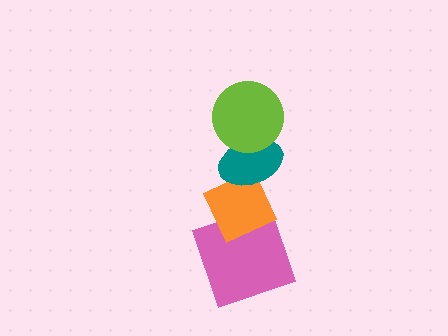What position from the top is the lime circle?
The lime circle is 1st from the top.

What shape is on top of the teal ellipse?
The lime circle is on top of the teal ellipse.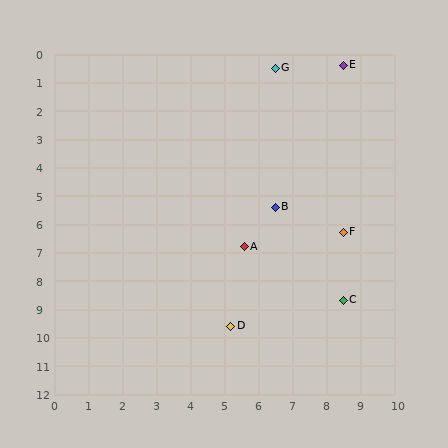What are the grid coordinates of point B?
Point B is at approximately (6.5, 5.4).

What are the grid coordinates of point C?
Point C is at approximately (8.5, 8.7).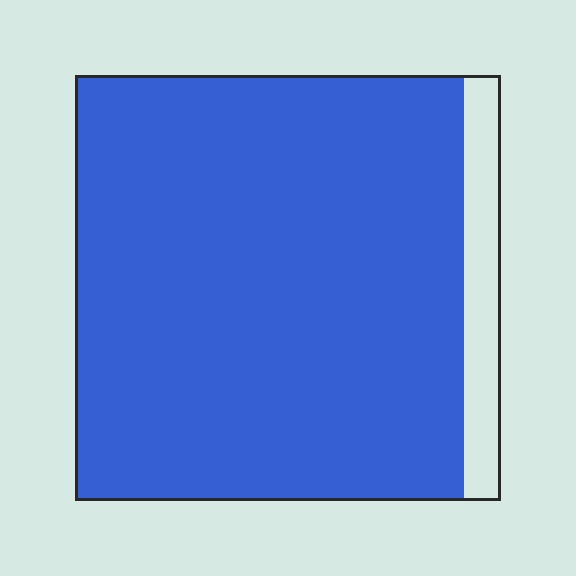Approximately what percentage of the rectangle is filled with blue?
Approximately 90%.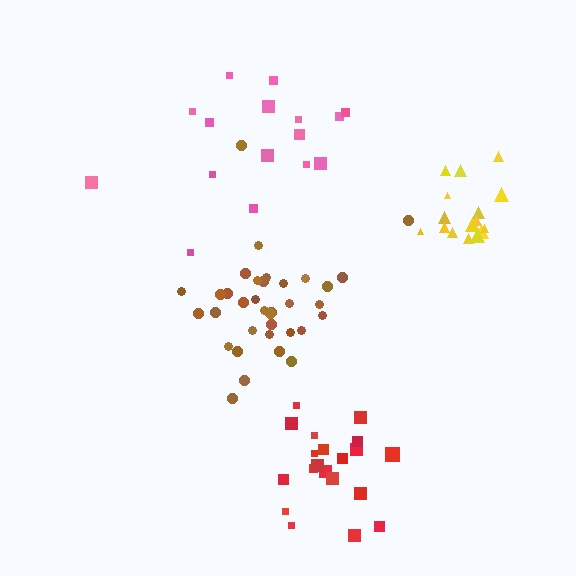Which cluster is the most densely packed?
Brown.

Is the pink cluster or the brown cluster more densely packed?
Brown.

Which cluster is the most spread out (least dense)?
Pink.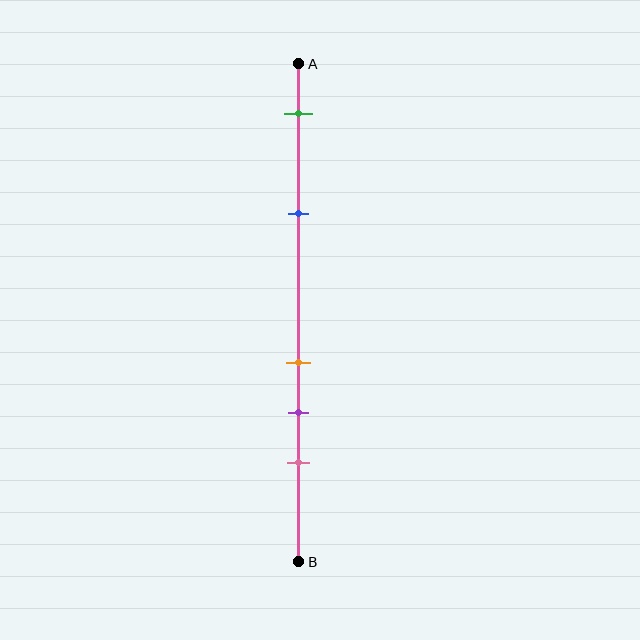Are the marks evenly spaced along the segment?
No, the marks are not evenly spaced.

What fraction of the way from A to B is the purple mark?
The purple mark is approximately 70% (0.7) of the way from A to B.